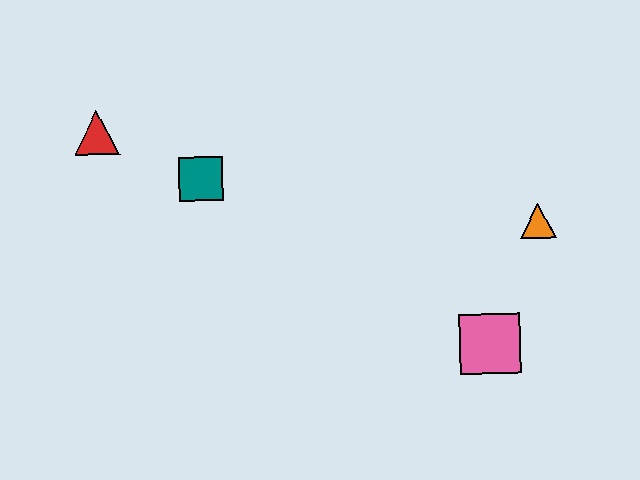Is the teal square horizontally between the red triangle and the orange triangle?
Yes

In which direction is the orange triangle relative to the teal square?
The orange triangle is to the right of the teal square.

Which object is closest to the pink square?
The orange triangle is closest to the pink square.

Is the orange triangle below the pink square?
No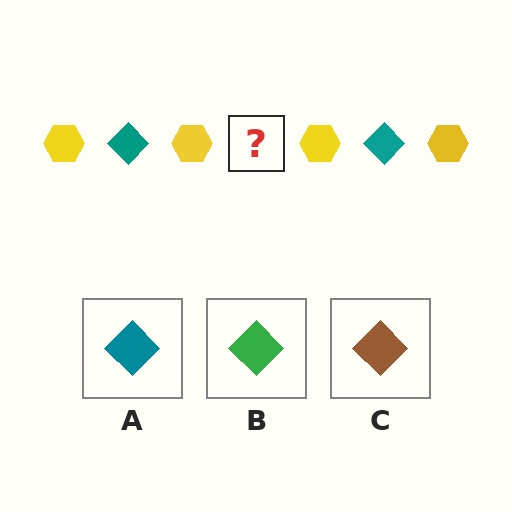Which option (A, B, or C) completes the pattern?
A.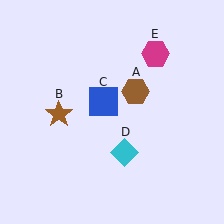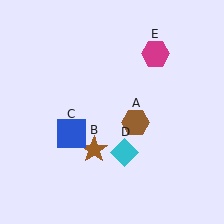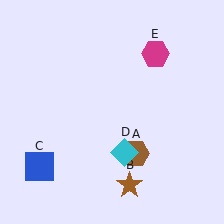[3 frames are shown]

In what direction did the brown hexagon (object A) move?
The brown hexagon (object A) moved down.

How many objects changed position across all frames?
3 objects changed position: brown hexagon (object A), brown star (object B), blue square (object C).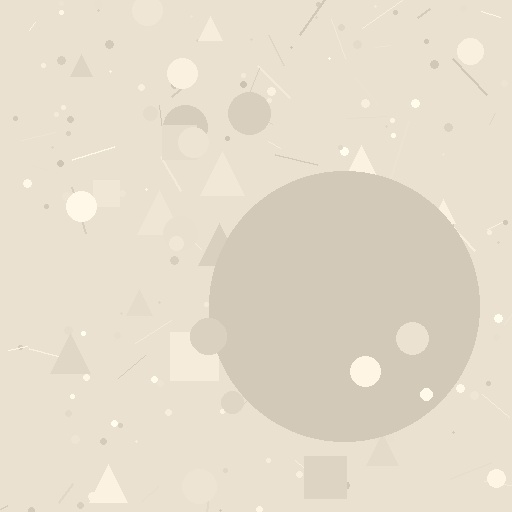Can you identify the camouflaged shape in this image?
The camouflaged shape is a circle.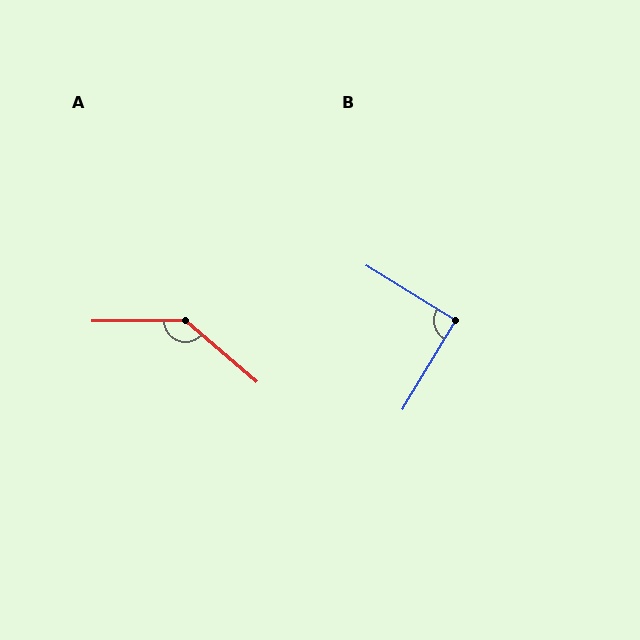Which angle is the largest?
A, at approximately 139 degrees.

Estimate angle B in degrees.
Approximately 91 degrees.